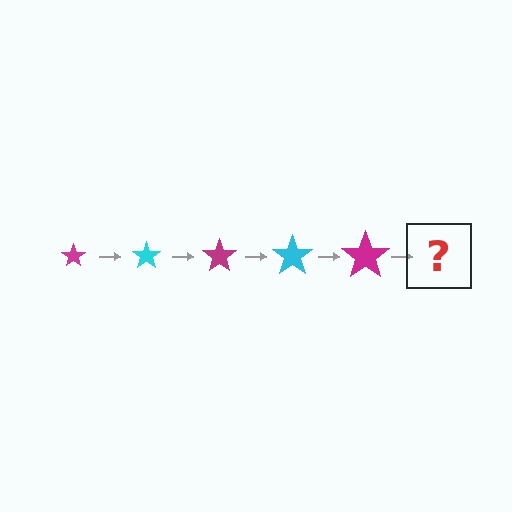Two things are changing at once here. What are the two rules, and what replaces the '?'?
The two rules are that the star grows larger each step and the color cycles through magenta and cyan. The '?' should be a cyan star, larger than the previous one.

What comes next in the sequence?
The next element should be a cyan star, larger than the previous one.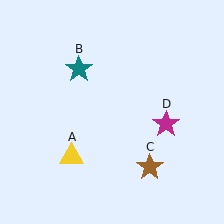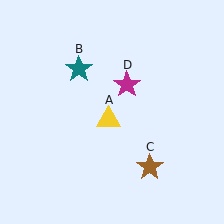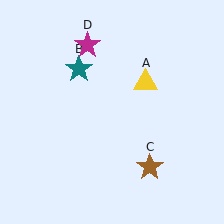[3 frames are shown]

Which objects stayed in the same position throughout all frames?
Teal star (object B) and brown star (object C) remained stationary.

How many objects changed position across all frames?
2 objects changed position: yellow triangle (object A), magenta star (object D).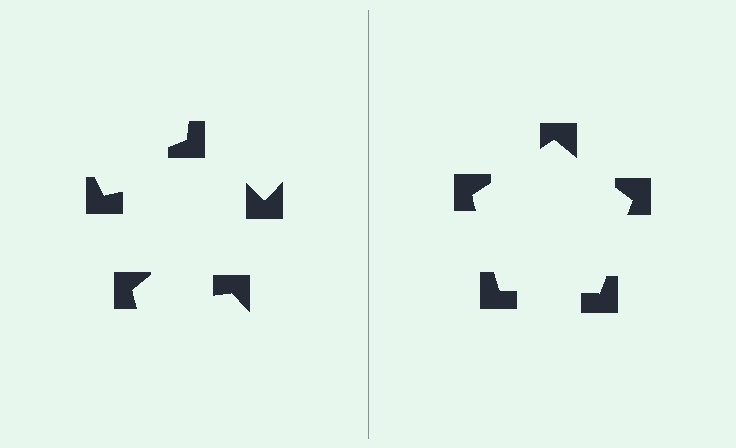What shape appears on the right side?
An illusory pentagon.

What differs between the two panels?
The notched squares are positioned identically on both sides; only the wedge orientations differ. On the right they align to a pentagon; on the left they are misaligned.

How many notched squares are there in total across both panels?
10 — 5 on each side.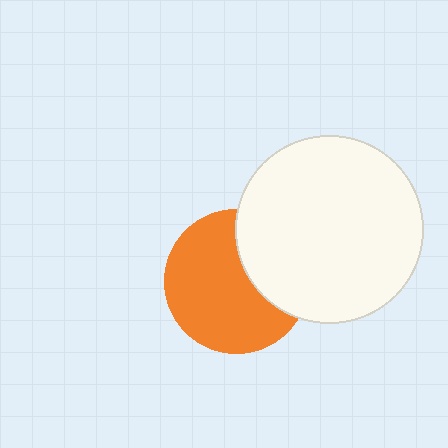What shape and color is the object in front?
The object in front is a white circle.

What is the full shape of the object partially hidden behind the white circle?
The partially hidden object is an orange circle.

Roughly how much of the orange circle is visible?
Most of it is visible (roughly 68%).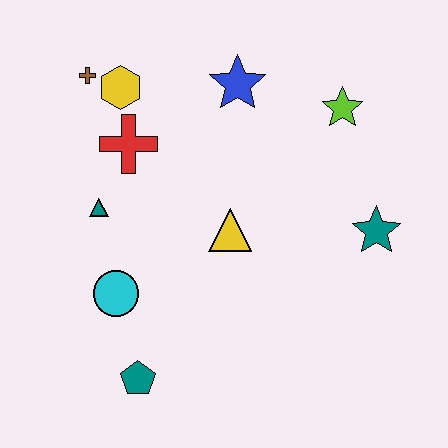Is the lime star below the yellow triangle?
No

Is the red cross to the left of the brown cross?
No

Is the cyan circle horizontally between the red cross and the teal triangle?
Yes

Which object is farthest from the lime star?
The teal pentagon is farthest from the lime star.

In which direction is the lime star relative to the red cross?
The lime star is to the right of the red cross.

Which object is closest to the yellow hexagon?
The brown cross is closest to the yellow hexagon.